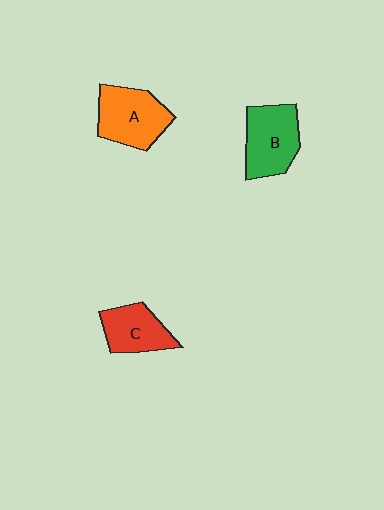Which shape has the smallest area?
Shape C (red).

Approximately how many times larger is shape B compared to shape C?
Approximately 1.3 times.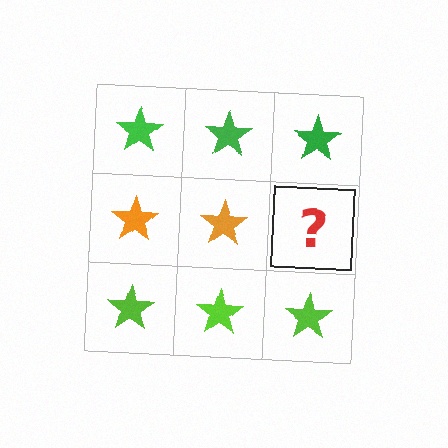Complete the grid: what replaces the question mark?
The question mark should be replaced with an orange star.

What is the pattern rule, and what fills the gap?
The rule is that each row has a consistent color. The gap should be filled with an orange star.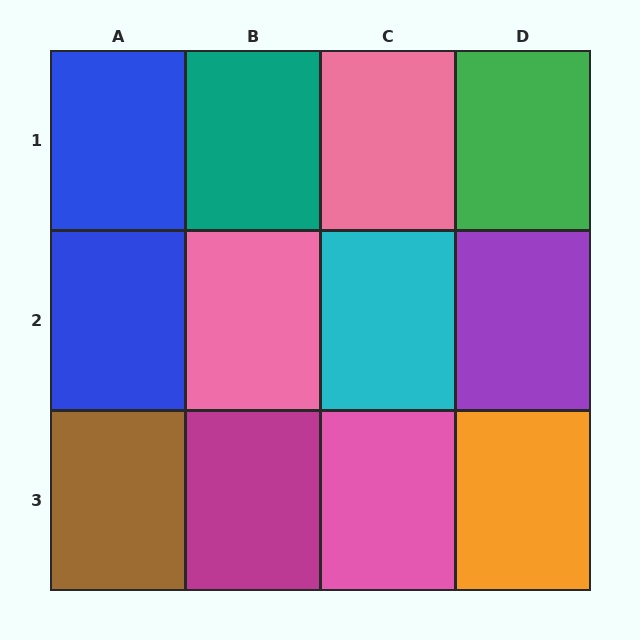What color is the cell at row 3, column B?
Magenta.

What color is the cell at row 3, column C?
Pink.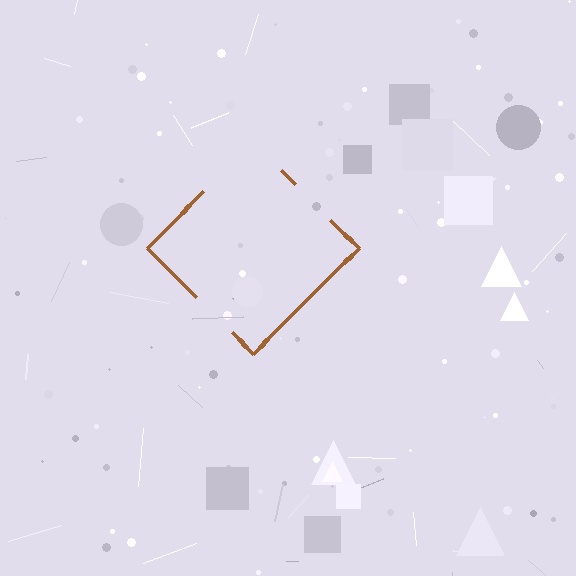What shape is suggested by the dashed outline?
The dashed outline suggests a diamond.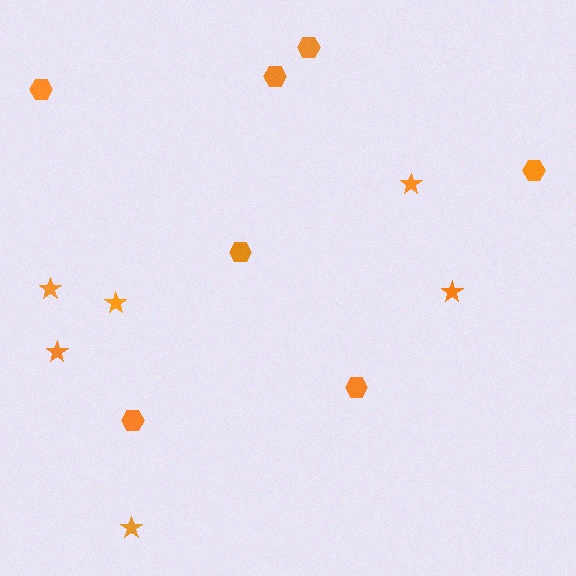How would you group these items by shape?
There are 2 groups: one group of hexagons (7) and one group of stars (6).